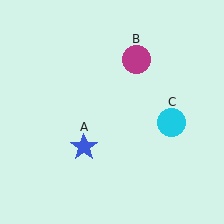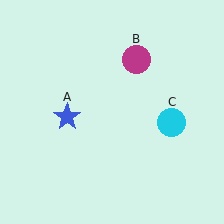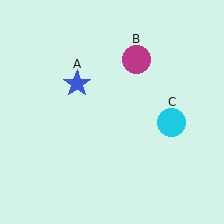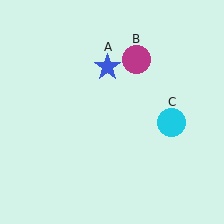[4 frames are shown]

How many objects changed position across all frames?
1 object changed position: blue star (object A).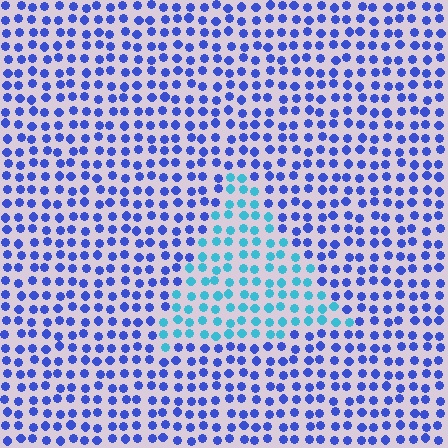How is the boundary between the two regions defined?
The boundary is defined purely by a slight shift in hue (about 44 degrees). Spacing, size, and orientation are identical on both sides.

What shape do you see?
I see a triangle.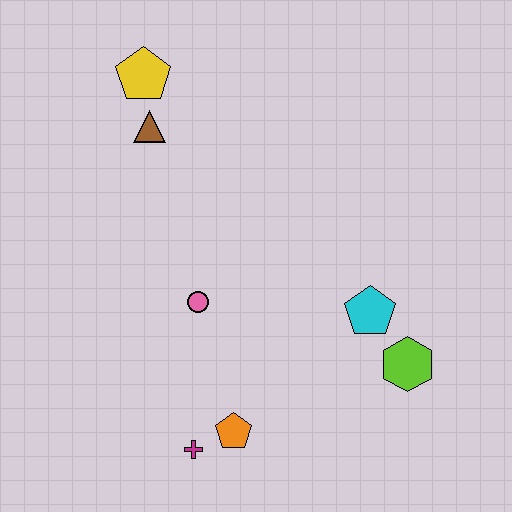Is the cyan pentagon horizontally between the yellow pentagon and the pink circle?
No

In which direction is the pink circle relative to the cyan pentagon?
The pink circle is to the left of the cyan pentagon.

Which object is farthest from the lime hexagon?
The yellow pentagon is farthest from the lime hexagon.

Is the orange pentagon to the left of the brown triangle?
No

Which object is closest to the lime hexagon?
The cyan pentagon is closest to the lime hexagon.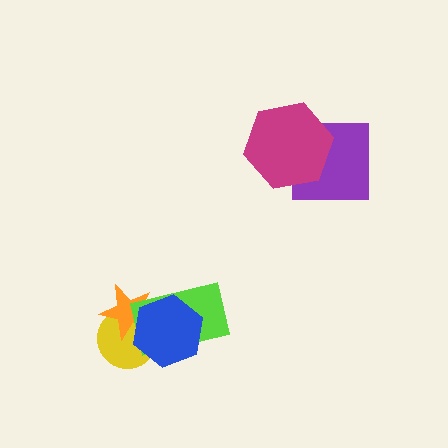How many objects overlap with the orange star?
3 objects overlap with the orange star.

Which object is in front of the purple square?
The magenta hexagon is in front of the purple square.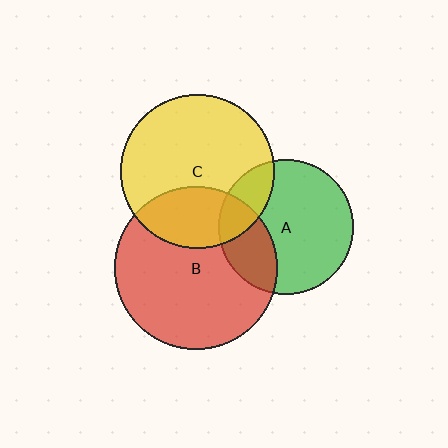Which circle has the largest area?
Circle B (red).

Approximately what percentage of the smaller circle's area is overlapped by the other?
Approximately 30%.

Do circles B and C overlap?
Yes.